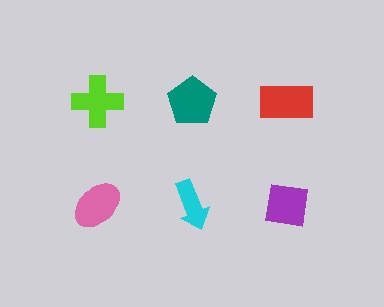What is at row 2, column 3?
A purple square.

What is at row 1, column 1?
A lime cross.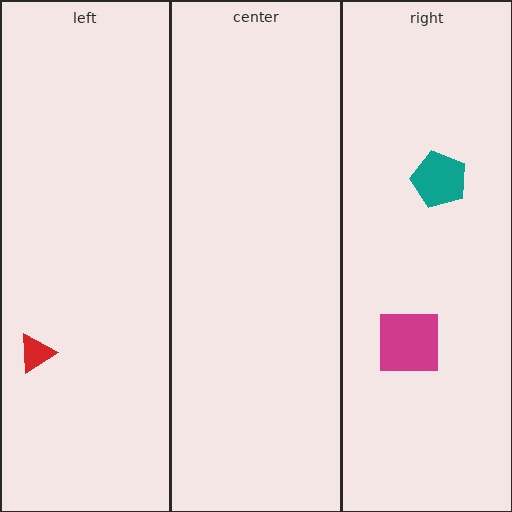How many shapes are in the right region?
2.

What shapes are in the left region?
The red triangle.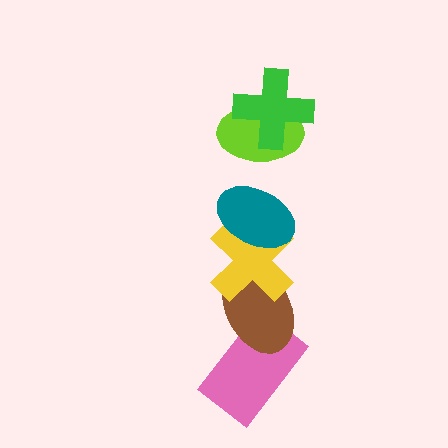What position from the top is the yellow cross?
The yellow cross is 4th from the top.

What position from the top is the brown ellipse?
The brown ellipse is 5th from the top.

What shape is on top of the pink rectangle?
The brown ellipse is on top of the pink rectangle.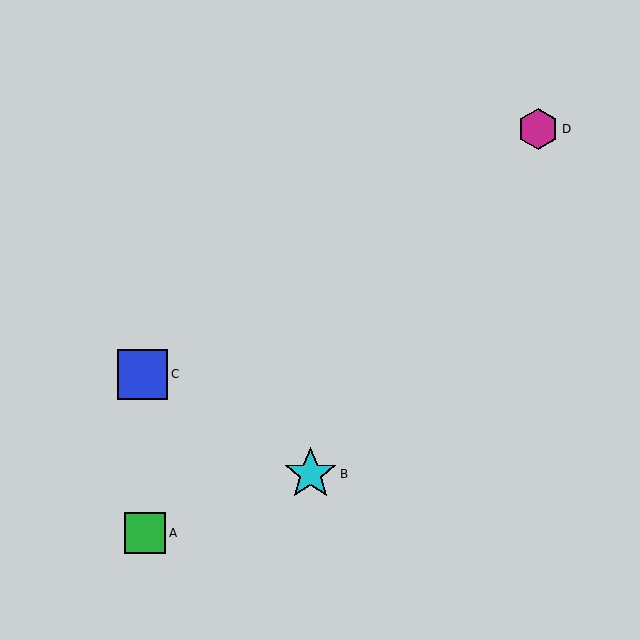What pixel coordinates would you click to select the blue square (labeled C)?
Click at (143, 374) to select the blue square C.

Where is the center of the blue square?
The center of the blue square is at (143, 374).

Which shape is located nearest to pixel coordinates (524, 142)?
The magenta hexagon (labeled D) at (538, 129) is nearest to that location.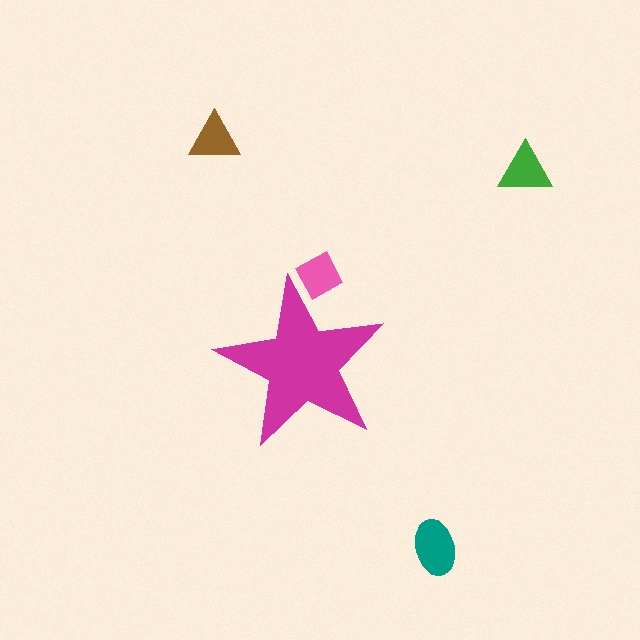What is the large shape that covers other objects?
A magenta star.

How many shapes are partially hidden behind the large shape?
1 shape is partially hidden.